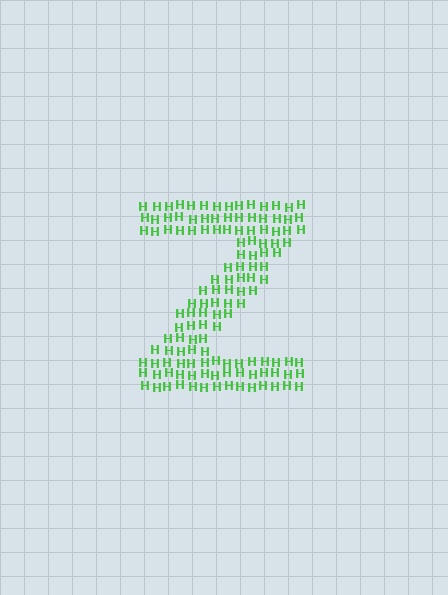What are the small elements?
The small elements are letter H's.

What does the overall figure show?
The overall figure shows the letter Z.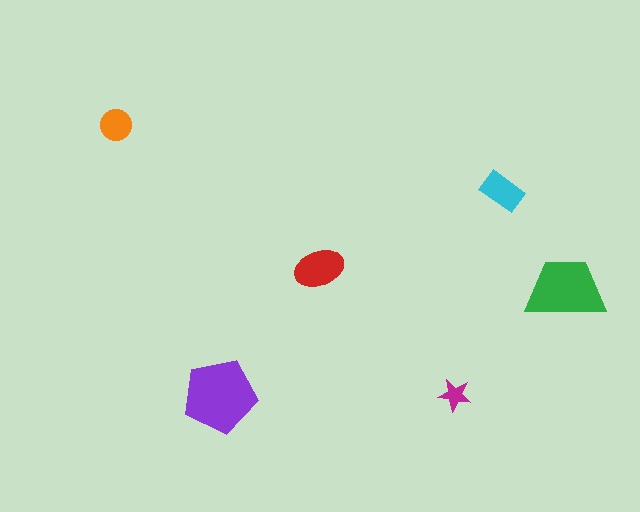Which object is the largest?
The purple pentagon.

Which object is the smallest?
The magenta star.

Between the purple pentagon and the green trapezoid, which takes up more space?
The purple pentagon.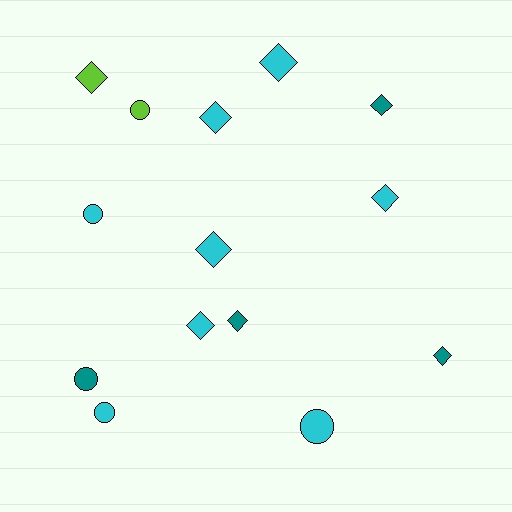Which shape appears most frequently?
Diamond, with 9 objects.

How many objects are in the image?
There are 14 objects.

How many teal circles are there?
There is 1 teal circle.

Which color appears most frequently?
Cyan, with 8 objects.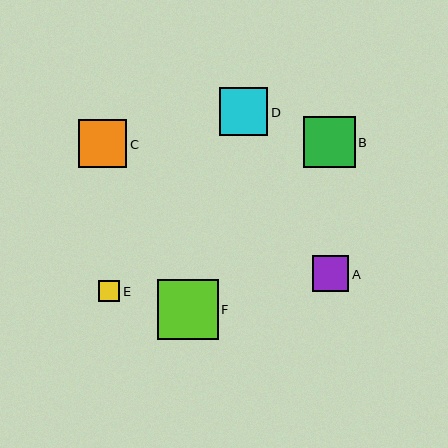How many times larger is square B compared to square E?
Square B is approximately 2.4 times the size of square E.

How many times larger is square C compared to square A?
Square C is approximately 1.3 times the size of square A.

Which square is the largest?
Square F is the largest with a size of approximately 61 pixels.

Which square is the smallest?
Square E is the smallest with a size of approximately 21 pixels.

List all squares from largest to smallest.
From largest to smallest: F, B, D, C, A, E.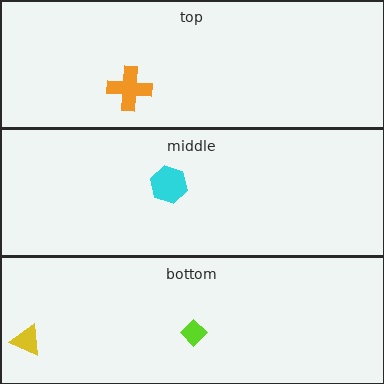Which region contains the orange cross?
The top region.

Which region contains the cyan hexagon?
The middle region.